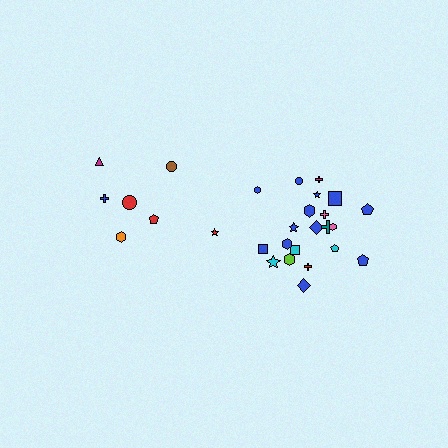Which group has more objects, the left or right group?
The right group.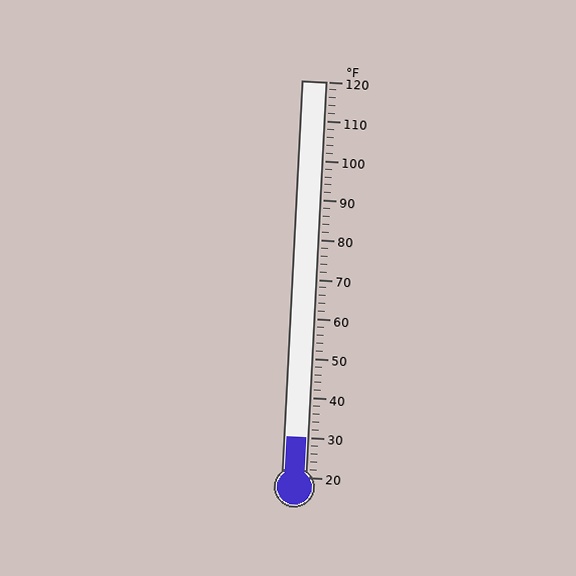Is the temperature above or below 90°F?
The temperature is below 90°F.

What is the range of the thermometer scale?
The thermometer scale ranges from 20°F to 120°F.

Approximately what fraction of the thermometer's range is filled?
The thermometer is filled to approximately 10% of its range.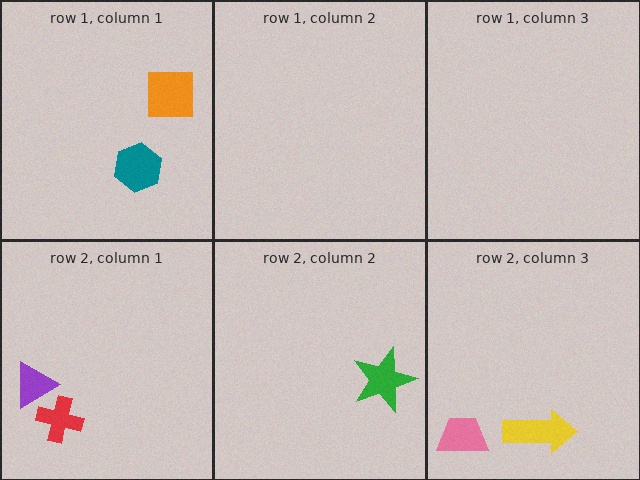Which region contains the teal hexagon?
The row 1, column 1 region.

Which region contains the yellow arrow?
The row 2, column 3 region.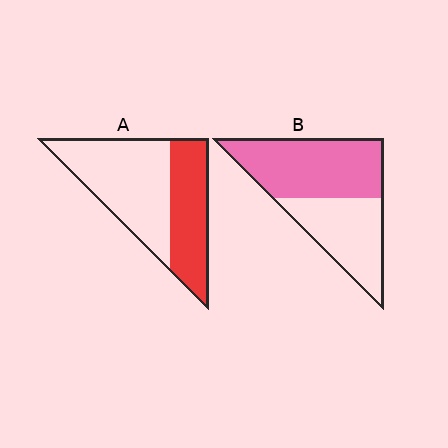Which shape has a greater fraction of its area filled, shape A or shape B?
Shape B.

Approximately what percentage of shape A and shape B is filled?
A is approximately 40% and B is approximately 55%.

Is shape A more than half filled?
No.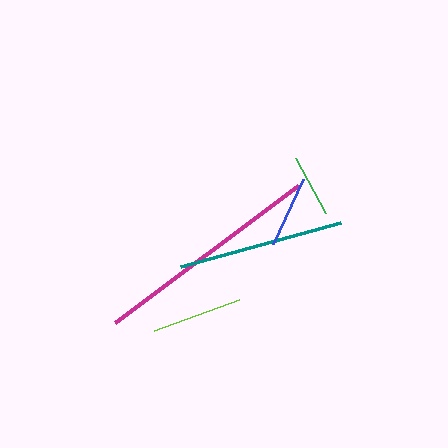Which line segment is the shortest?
The green line is the shortest at approximately 63 pixels.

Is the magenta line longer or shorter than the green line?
The magenta line is longer than the green line.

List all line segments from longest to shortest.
From longest to shortest: magenta, teal, lime, blue, green.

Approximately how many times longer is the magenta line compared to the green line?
The magenta line is approximately 3.7 times the length of the green line.